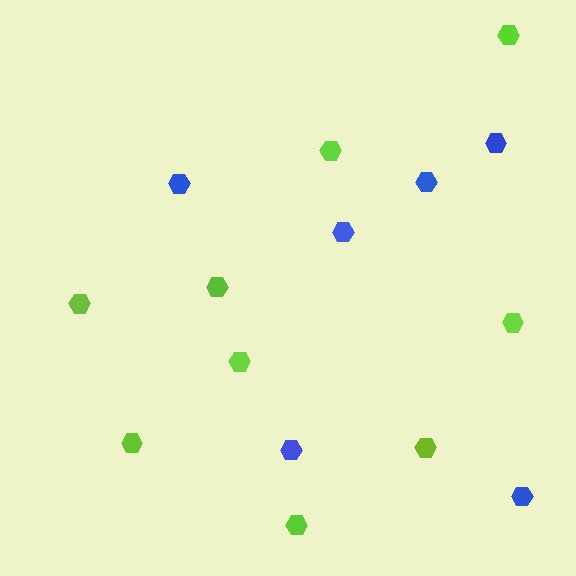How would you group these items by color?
There are 2 groups: one group of blue hexagons (6) and one group of lime hexagons (9).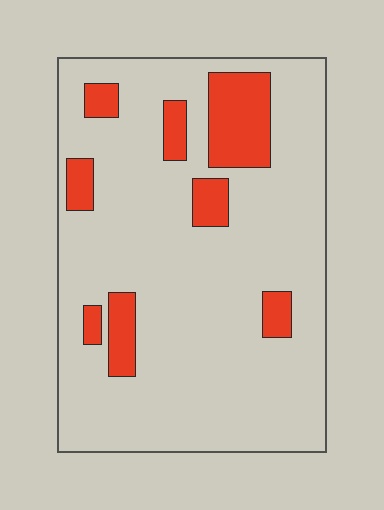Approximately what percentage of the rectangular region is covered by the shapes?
Approximately 15%.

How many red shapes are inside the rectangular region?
8.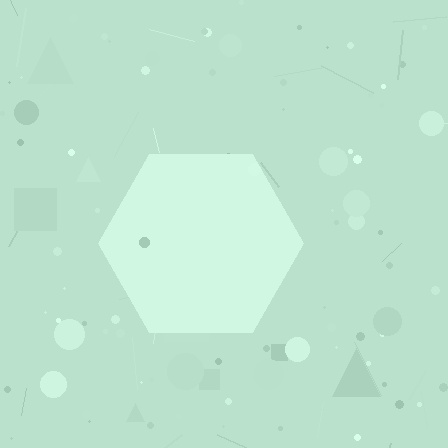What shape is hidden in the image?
A hexagon is hidden in the image.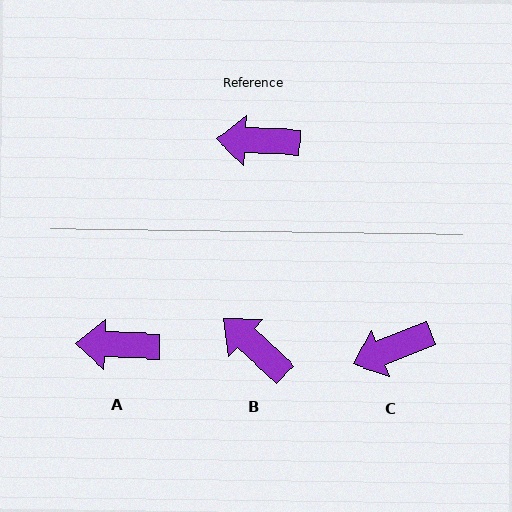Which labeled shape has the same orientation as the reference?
A.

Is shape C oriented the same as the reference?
No, it is off by about 24 degrees.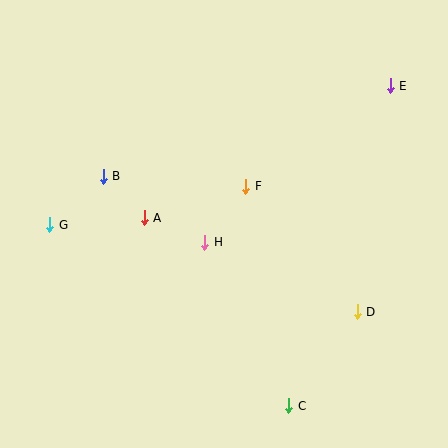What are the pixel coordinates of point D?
Point D is at (357, 312).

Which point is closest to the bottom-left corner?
Point G is closest to the bottom-left corner.